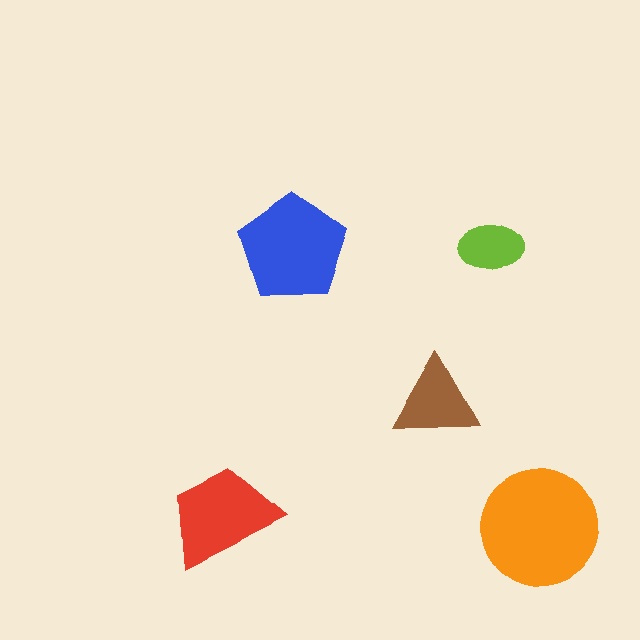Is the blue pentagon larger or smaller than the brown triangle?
Larger.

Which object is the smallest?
The lime ellipse.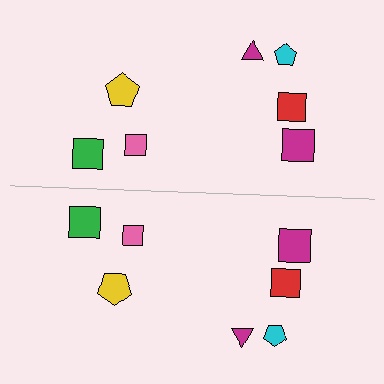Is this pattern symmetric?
Yes, this pattern has bilateral (reflection) symmetry.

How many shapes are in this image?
There are 14 shapes in this image.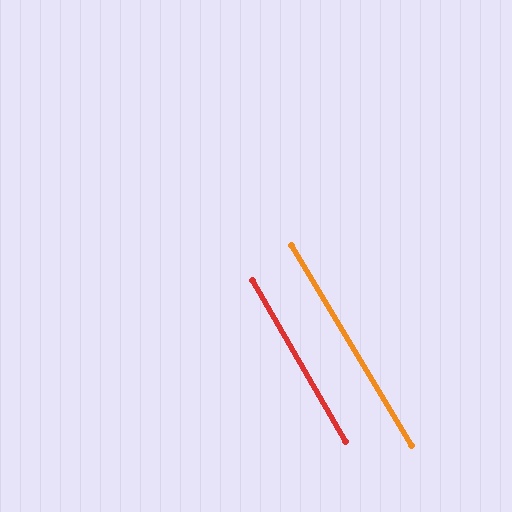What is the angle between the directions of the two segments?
Approximately 1 degree.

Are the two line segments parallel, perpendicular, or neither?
Parallel — their directions differ by only 0.7°.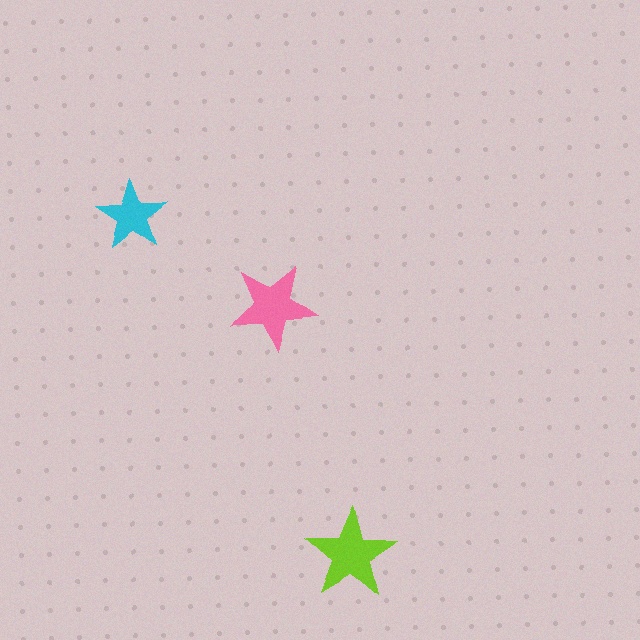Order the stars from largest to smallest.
the lime one, the pink one, the cyan one.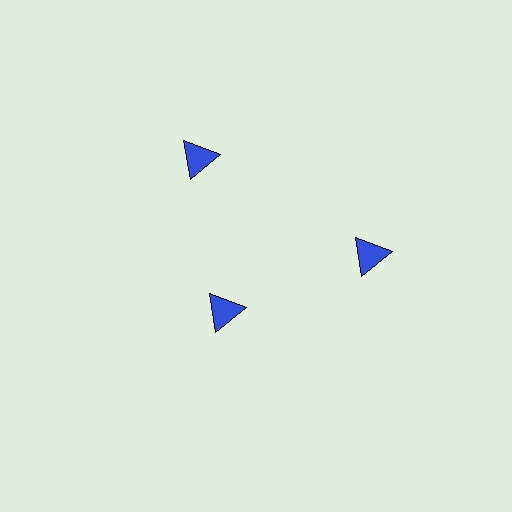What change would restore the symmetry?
The symmetry would be restored by moving it outward, back onto the ring so that all 3 triangles sit at equal angles and equal distance from the center.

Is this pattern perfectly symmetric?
No. The 3 blue triangles are arranged in a ring, but one element near the 7 o'clock position is pulled inward toward the center, breaking the 3-fold rotational symmetry.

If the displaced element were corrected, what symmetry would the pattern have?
It would have 3-fold rotational symmetry — the pattern would map onto itself every 120 degrees.